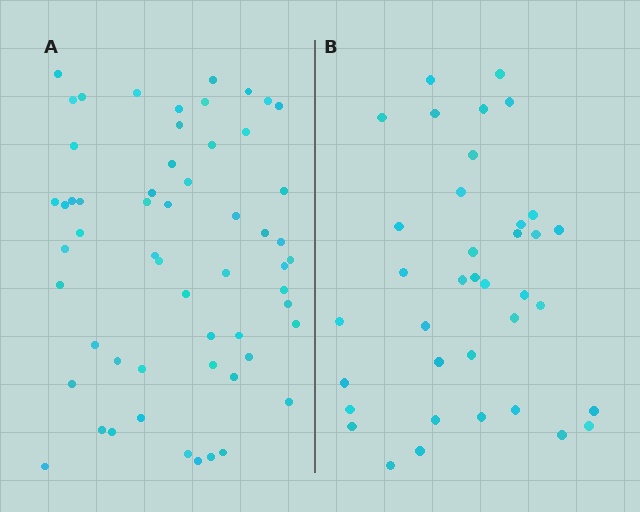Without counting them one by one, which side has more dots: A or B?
Region A (the left region) has more dots.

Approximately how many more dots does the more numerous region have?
Region A has approximately 20 more dots than region B.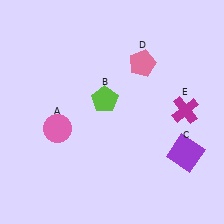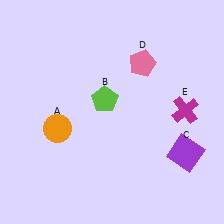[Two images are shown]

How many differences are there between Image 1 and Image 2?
There is 1 difference between the two images.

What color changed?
The circle (A) changed from pink in Image 1 to orange in Image 2.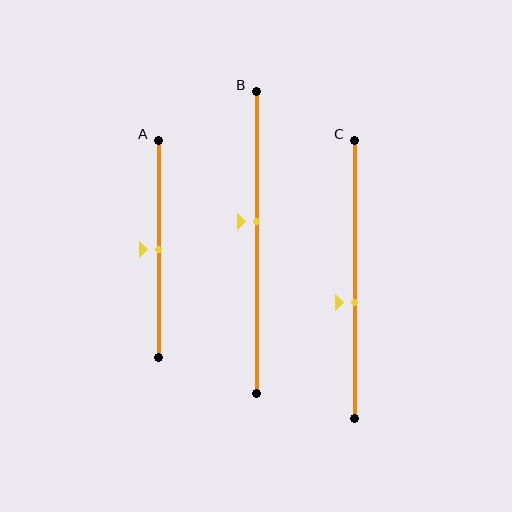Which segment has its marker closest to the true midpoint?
Segment A has its marker closest to the true midpoint.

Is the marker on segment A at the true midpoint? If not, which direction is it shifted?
Yes, the marker on segment A is at the true midpoint.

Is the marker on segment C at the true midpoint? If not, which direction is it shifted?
No, the marker on segment C is shifted downward by about 8% of the segment length.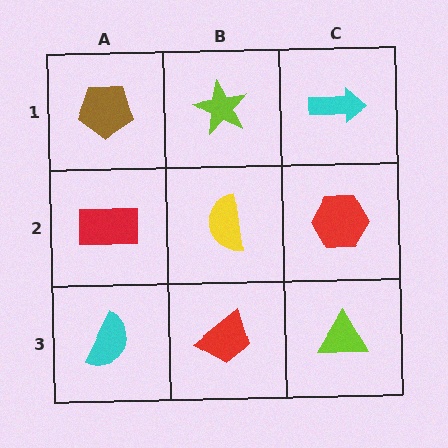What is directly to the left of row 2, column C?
A yellow semicircle.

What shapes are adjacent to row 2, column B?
A lime star (row 1, column B), a red trapezoid (row 3, column B), a red rectangle (row 2, column A), a red hexagon (row 2, column C).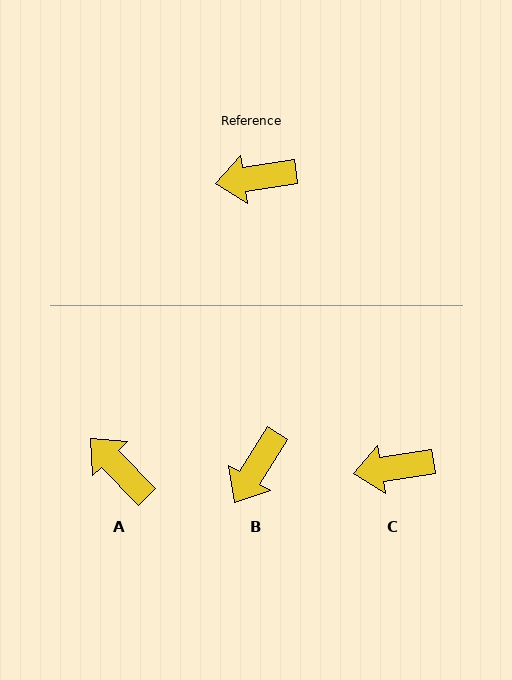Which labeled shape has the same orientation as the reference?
C.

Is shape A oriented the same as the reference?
No, it is off by about 55 degrees.